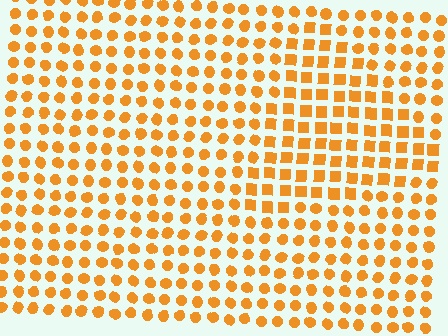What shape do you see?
I see a triangle.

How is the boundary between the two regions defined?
The boundary is defined by a change in element shape: squares inside vs. circles outside. All elements share the same color and spacing.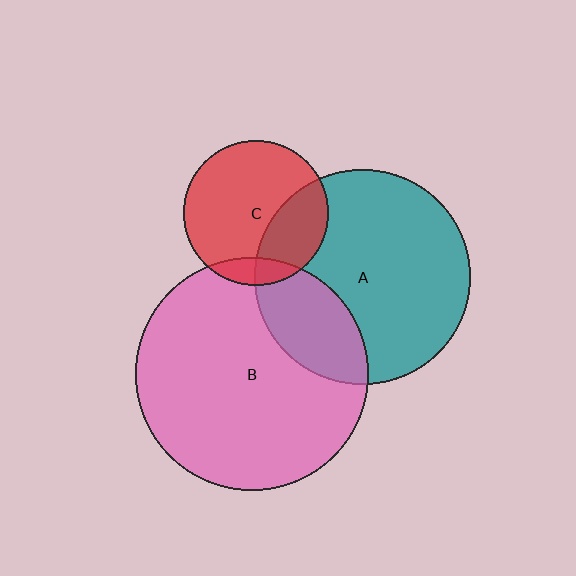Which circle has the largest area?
Circle B (pink).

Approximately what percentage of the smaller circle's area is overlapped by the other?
Approximately 30%.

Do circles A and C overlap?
Yes.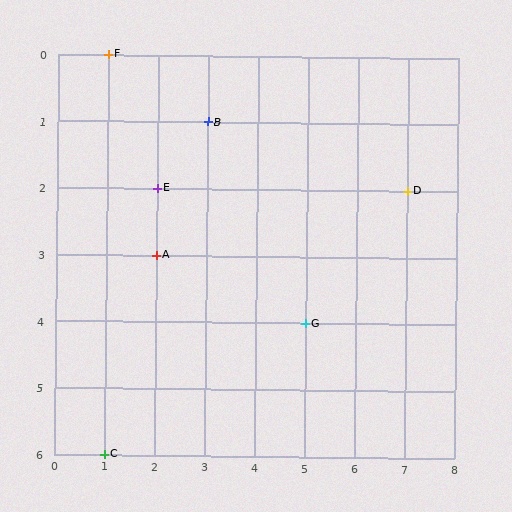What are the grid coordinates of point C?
Point C is at grid coordinates (1, 6).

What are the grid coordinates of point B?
Point B is at grid coordinates (3, 1).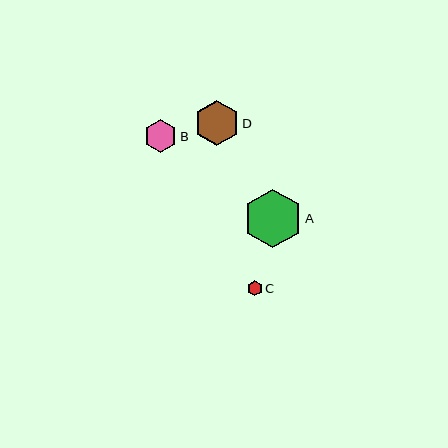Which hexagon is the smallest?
Hexagon C is the smallest with a size of approximately 15 pixels.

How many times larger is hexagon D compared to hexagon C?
Hexagon D is approximately 3.0 times the size of hexagon C.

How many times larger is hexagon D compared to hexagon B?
Hexagon D is approximately 1.4 times the size of hexagon B.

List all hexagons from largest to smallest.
From largest to smallest: A, D, B, C.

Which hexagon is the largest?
Hexagon A is the largest with a size of approximately 58 pixels.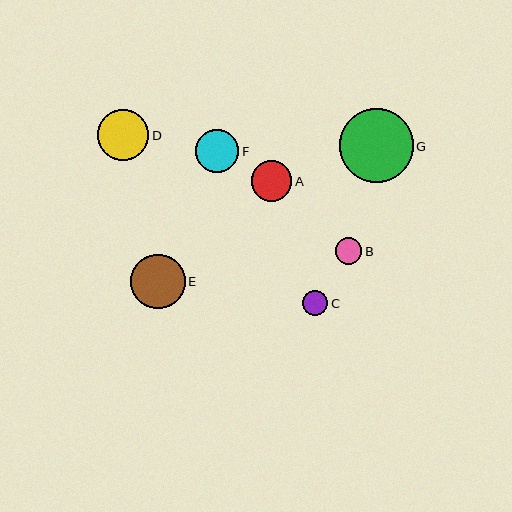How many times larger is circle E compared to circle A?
Circle E is approximately 1.3 times the size of circle A.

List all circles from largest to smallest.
From largest to smallest: G, E, D, F, A, B, C.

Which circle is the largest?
Circle G is the largest with a size of approximately 74 pixels.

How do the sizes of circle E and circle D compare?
Circle E and circle D are approximately the same size.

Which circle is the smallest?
Circle C is the smallest with a size of approximately 25 pixels.